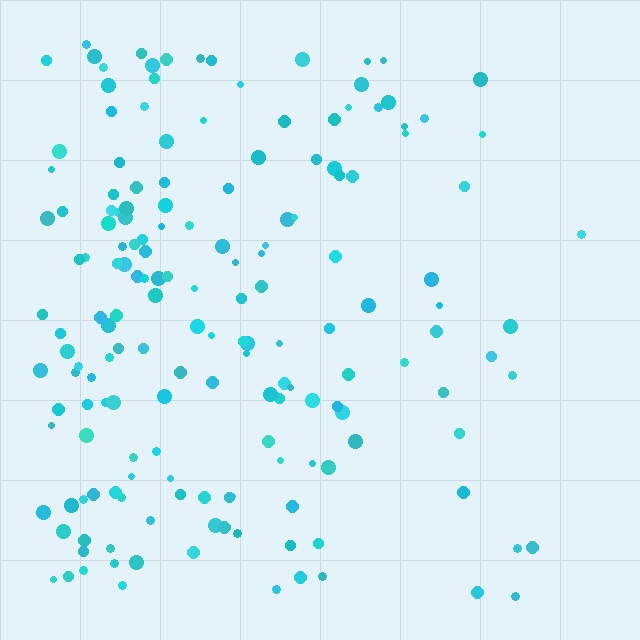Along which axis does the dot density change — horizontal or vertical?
Horizontal.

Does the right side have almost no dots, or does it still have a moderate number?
Still a moderate number, just noticeably fewer than the left.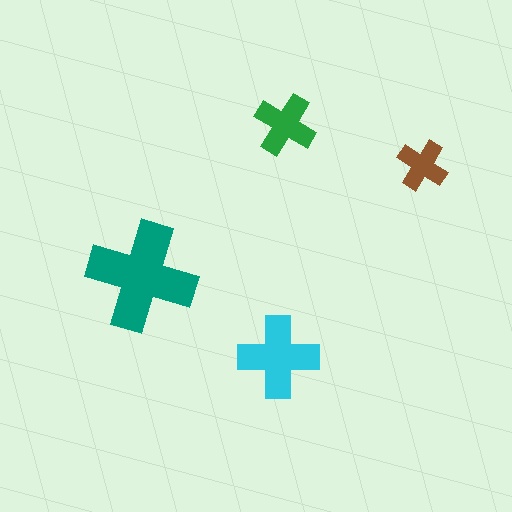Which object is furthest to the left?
The teal cross is leftmost.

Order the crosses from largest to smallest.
the teal one, the cyan one, the green one, the brown one.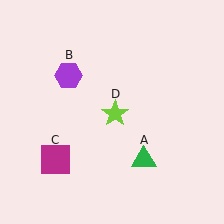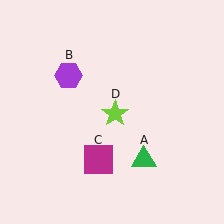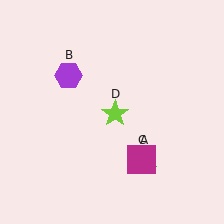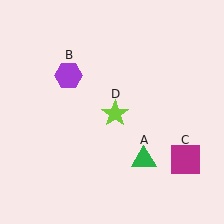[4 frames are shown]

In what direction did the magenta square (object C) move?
The magenta square (object C) moved right.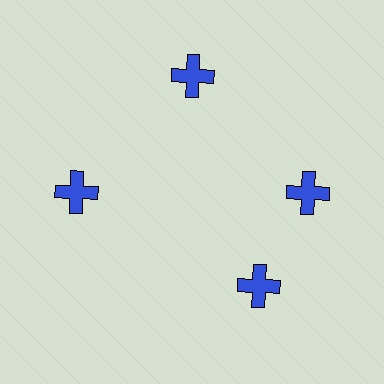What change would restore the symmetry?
The symmetry would be restored by rotating it back into even spacing with its neighbors so that all 4 crosses sit at equal angles and equal distance from the center.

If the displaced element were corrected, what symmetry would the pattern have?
It would have 4-fold rotational symmetry — the pattern would map onto itself every 90 degrees.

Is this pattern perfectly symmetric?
No. The 4 blue crosses are arranged in a ring, but one element near the 6 o'clock position is rotated out of alignment along the ring, breaking the 4-fold rotational symmetry.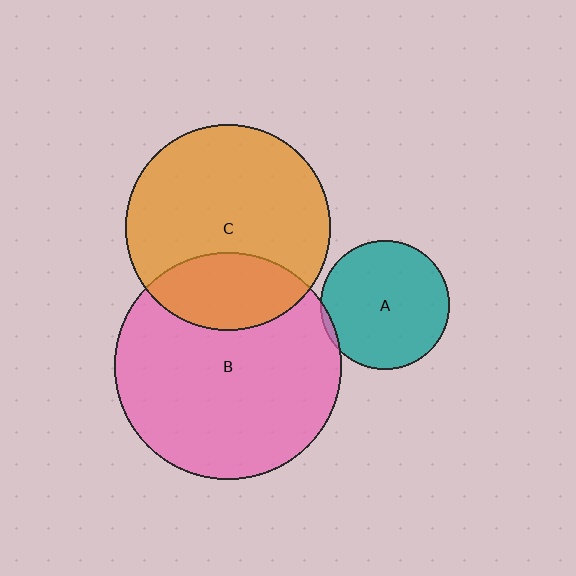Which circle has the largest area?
Circle B (pink).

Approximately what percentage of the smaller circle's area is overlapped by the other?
Approximately 25%.